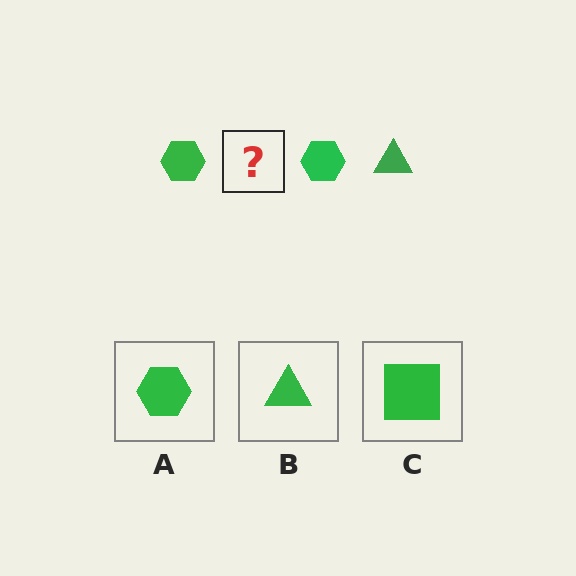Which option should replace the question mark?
Option B.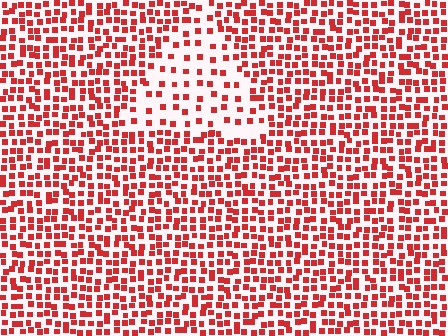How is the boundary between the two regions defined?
The boundary is defined by a change in element density (approximately 2.2x ratio). All elements are the same color, size, and shape.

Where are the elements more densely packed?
The elements are more densely packed outside the triangle boundary.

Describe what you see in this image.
The image contains small red elements arranged at two different densities. A triangle-shaped region is visible where the elements are less densely packed than the surrounding area.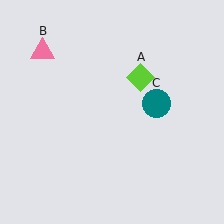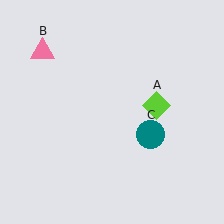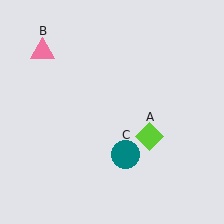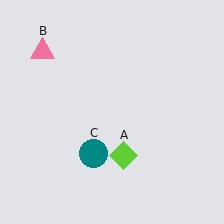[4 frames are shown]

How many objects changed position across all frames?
2 objects changed position: lime diamond (object A), teal circle (object C).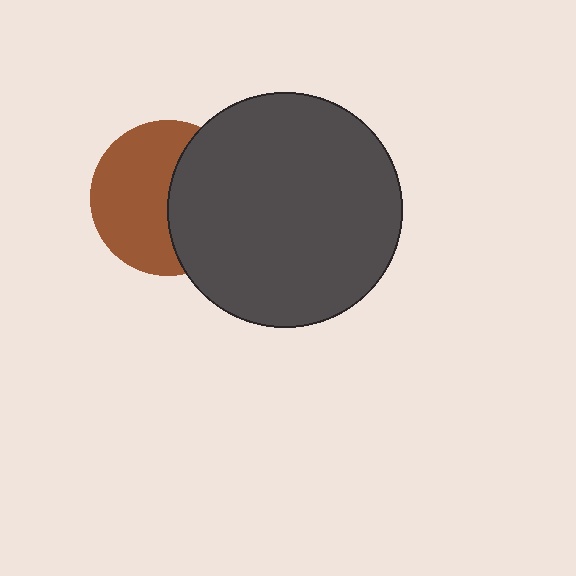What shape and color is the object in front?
The object in front is a dark gray circle.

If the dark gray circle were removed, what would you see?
You would see the complete brown circle.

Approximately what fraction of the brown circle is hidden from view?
Roughly 43% of the brown circle is hidden behind the dark gray circle.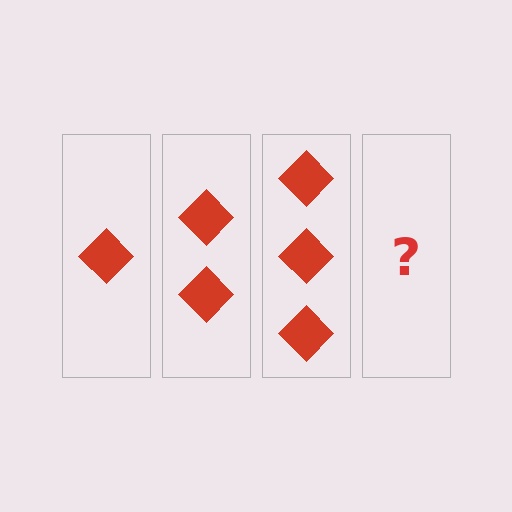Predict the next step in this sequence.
The next step is 4 diamonds.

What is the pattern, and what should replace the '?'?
The pattern is that each step adds one more diamond. The '?' should be 4 diamonds.